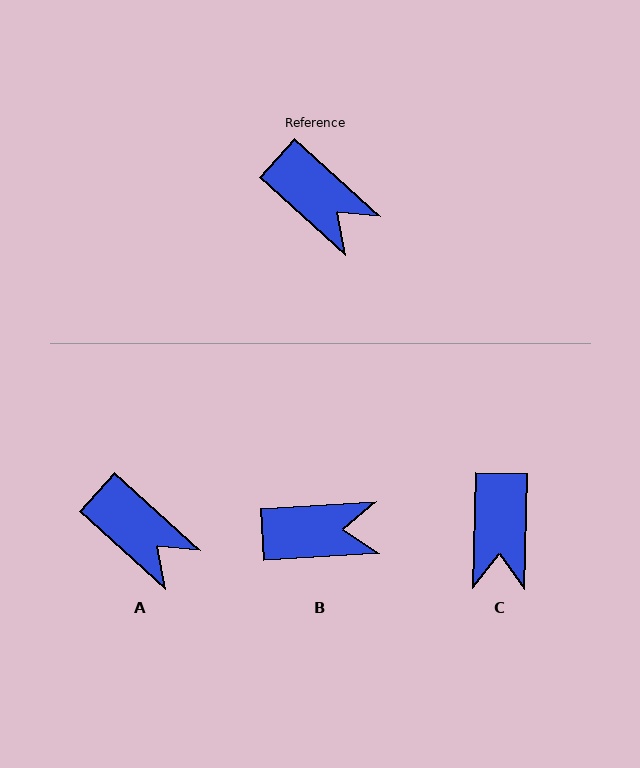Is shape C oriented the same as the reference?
No, it is off by about 49 degrees.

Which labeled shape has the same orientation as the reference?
A.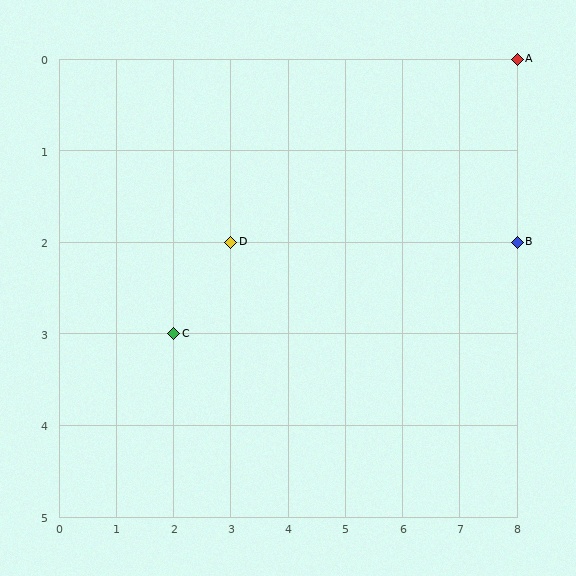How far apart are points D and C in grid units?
Points D and C are 1 column and 1 row apart (about 1.4 grid units diagonally).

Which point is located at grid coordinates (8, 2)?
Point B is at (8, 2).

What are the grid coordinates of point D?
Point D is at grid coordinates (3, 2).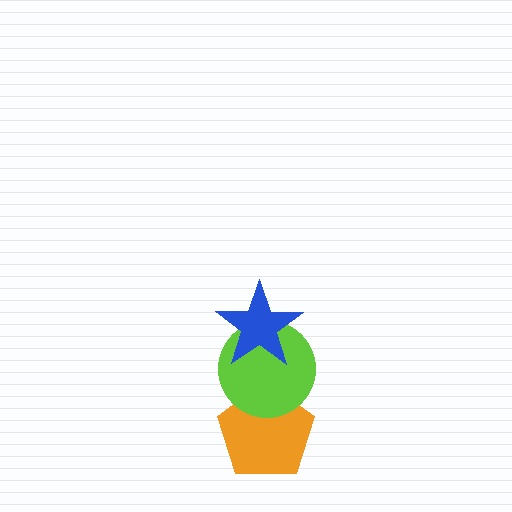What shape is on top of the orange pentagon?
The lime circle is on top of the orange pentagon.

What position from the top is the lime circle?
The lime circle is 2nd from the top.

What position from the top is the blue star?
The blue star is 1st from the top.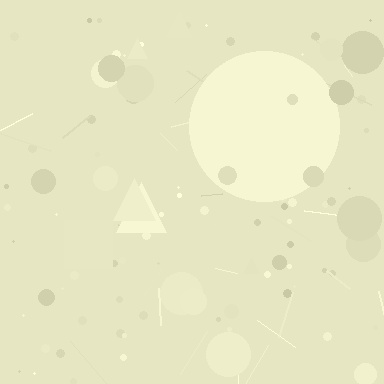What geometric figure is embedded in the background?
A circle is embedded in the background.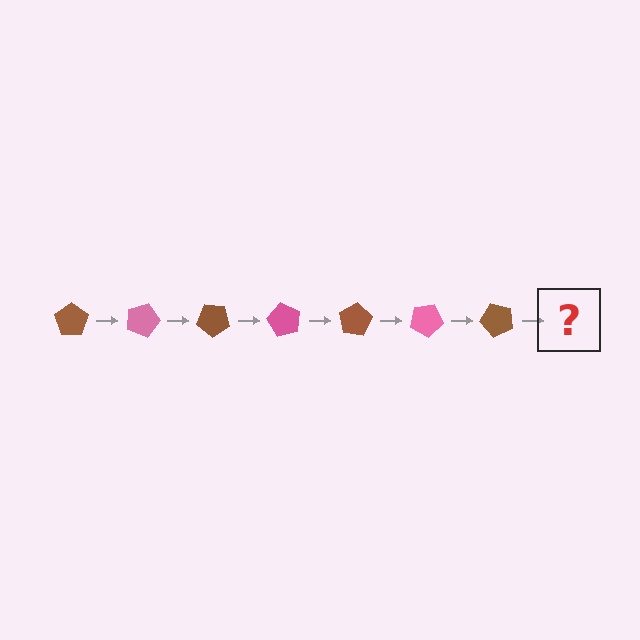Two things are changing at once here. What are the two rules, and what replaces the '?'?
The two rules are that it rotates 20 degrees each step and the color cycles through brown and pink. The '?' should be a pink pentagon, rotated 140 degrees from the start.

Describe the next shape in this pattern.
It should be a pink pentagon, rotated 140 degrees from the start.